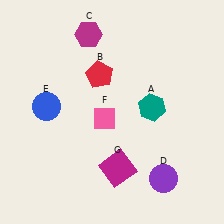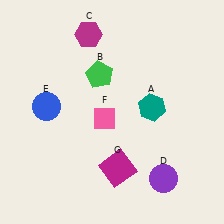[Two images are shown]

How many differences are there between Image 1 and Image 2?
There is 1 difference between the two images.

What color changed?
The pentagon (B) changed from red in Image 1 to green in Image 2.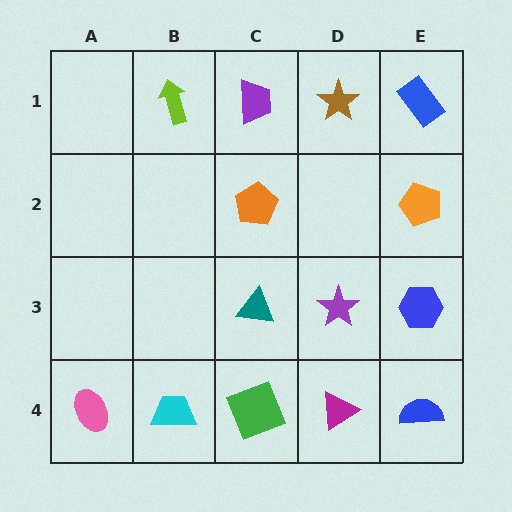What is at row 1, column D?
A brown star.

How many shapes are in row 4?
5 shapes.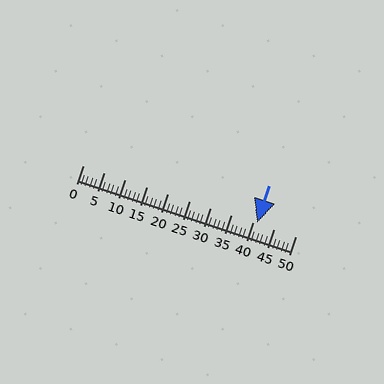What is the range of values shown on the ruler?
The ruler shows values from 0 to 50.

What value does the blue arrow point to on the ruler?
The blue arrow points to approximately 41.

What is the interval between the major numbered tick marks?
The major tick marks are spaced 5 units apart.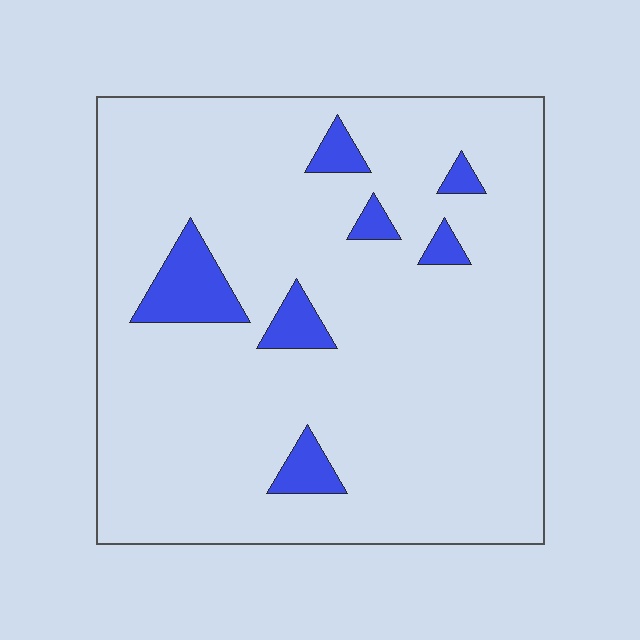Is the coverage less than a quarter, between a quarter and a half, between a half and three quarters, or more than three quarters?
Less than a quarter.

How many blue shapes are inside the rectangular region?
7.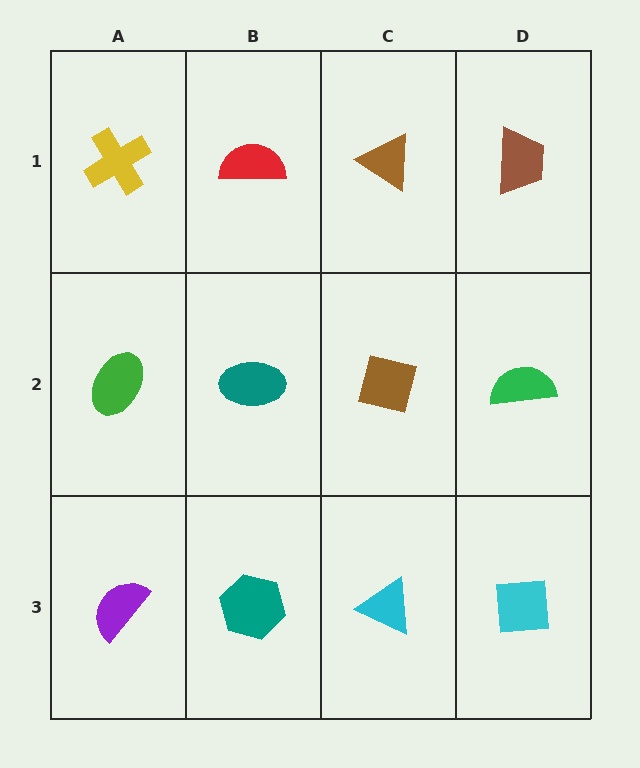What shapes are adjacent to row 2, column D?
A brown trapezoid (row 1, column D), a cyan square (row 3, column D), a brown square (row 2, column C).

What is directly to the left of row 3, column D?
A cyan triangle.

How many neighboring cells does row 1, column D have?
2.